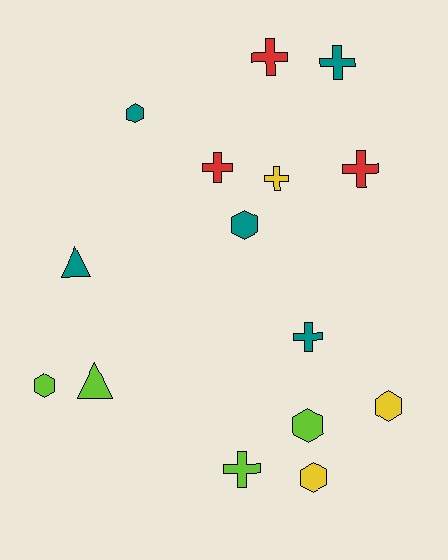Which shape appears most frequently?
Cross, with 7 objects.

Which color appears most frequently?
Teal, with 5 objects.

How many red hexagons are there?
There are no red hexagons.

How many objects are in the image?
There are 15 objects.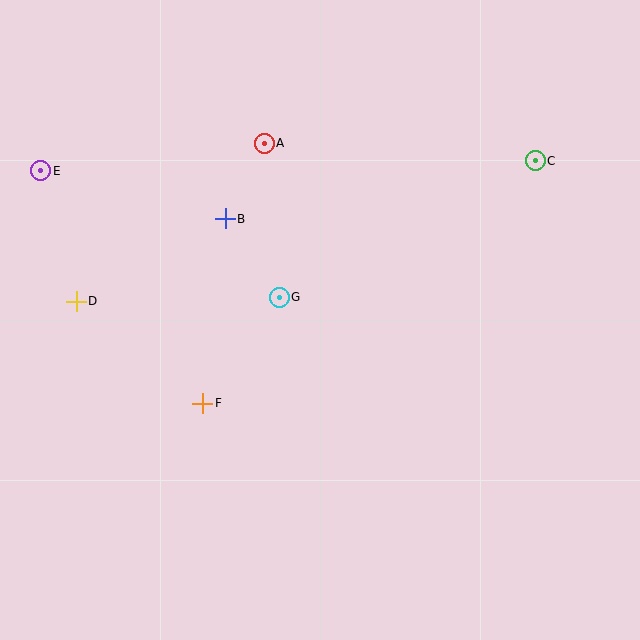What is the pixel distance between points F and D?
The distance between F and D is 162 pixels.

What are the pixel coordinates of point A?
Point A is at (264, 143).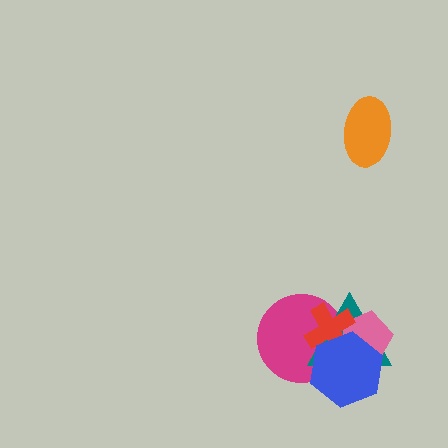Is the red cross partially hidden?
Yes, it is partially covered by another shape.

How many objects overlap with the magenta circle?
3 objects overlap with the magenta circle.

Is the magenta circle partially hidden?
Yes, it is partially covered by another shape.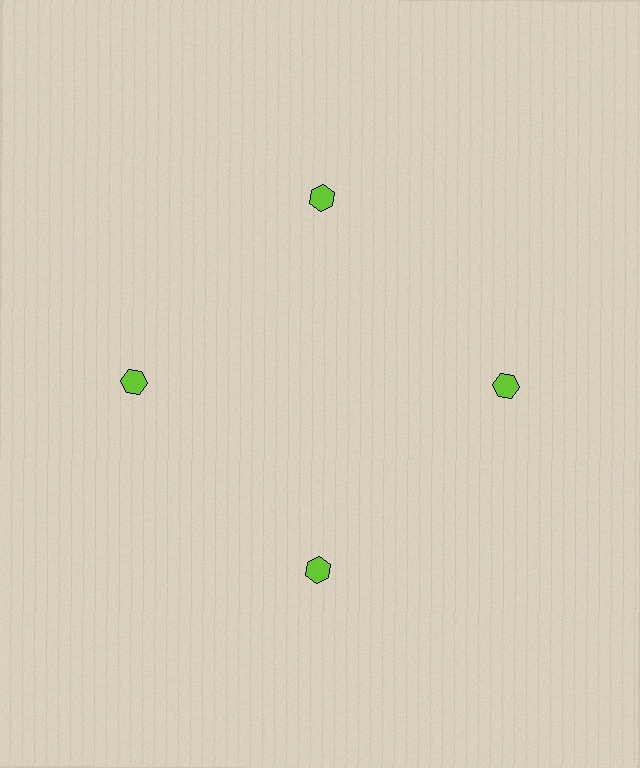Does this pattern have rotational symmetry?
Yes, this pattern has 4-fold rotational symmetry. It looks the same after rotating 90 degrees around the center.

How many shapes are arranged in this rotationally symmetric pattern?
There are 4 shapes, arranged in 4 groups of 1.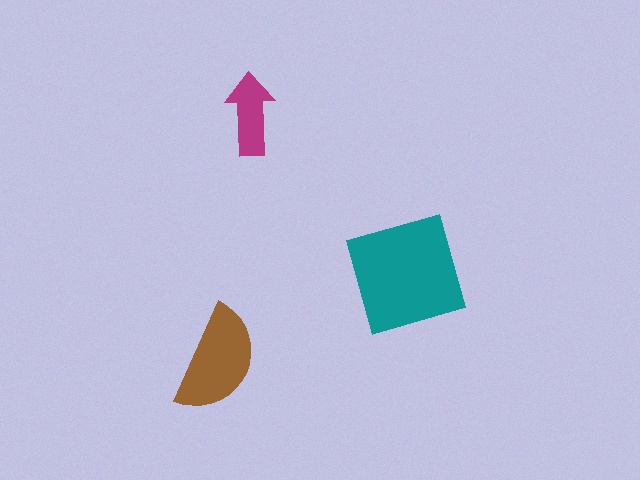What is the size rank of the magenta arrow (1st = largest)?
3rd.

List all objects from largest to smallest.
The teal square, the brown semicircle, the magenta arrow.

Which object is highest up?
The magenta arrow is topmost.